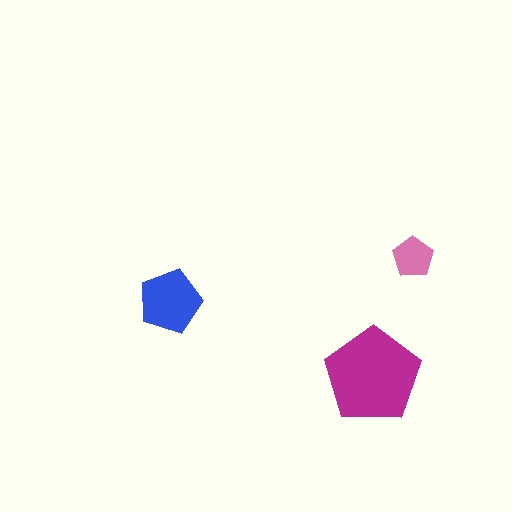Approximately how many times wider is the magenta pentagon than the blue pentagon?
About 1.5 times wider.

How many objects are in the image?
There are 3 objects in the image.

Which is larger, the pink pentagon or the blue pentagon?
The blue one.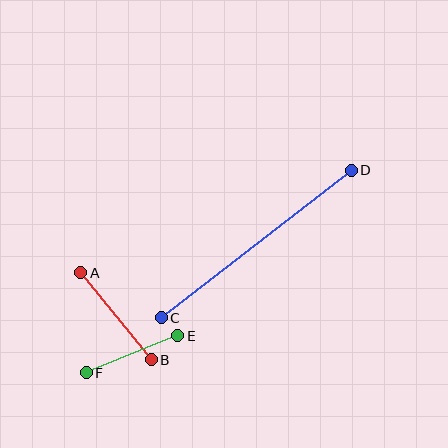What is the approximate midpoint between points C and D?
The midpoint is at approximately (256, 244) pixels.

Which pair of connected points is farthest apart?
Points C and D are farthest apart.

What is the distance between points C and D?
The distance is approximately 240 pixels.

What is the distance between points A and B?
The distance is approximately 112 pixels.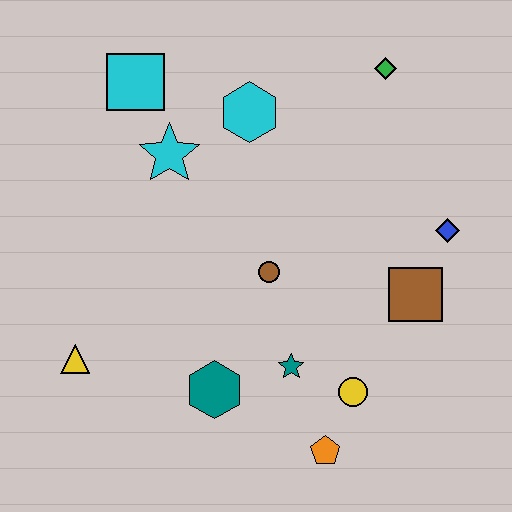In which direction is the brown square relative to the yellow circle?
The brown square is above the yellow circle.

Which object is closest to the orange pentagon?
The yellow circle is closest to the orange pentagon.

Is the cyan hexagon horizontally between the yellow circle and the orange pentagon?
No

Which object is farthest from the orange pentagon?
The cyan square is farthest from the orange pentagon.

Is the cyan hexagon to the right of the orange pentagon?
No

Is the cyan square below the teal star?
No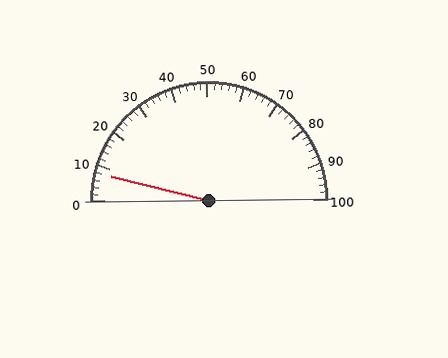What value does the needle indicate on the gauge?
The needle indicates approximately 8.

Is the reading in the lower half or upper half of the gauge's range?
The reading is in the lower half of the range (0 to 100).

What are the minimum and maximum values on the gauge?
The gauge ranges from 0 to 100.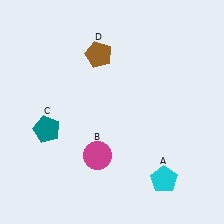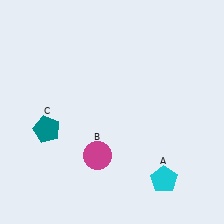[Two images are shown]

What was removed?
The brown pentagon (D) was removed in Image 2.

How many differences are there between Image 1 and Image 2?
There is 1 difference between the two images.